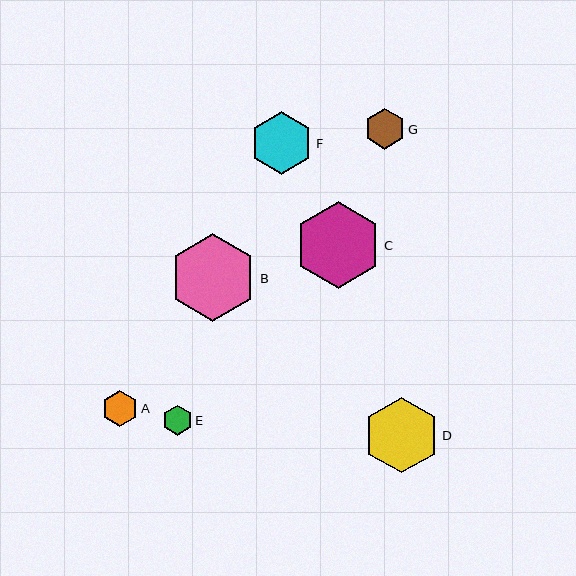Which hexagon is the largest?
Hexagon B is the largest with a size of approximately 88 pixels.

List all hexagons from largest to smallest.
From largest to smallest: B, C, D, F, G, A, E.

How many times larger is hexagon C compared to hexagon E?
Hexagon C is approximately 2.9 times the size of hexagon E.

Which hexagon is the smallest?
Hexagon E is the smallest with a size of approximately 30 pixels.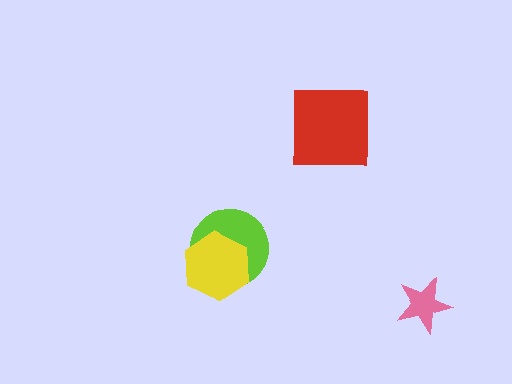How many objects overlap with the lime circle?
1 object overlaps with the lime circle.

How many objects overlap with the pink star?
0 objects overlap with the pink star.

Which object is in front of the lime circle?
The yellow hexagon is in front of the lime circle.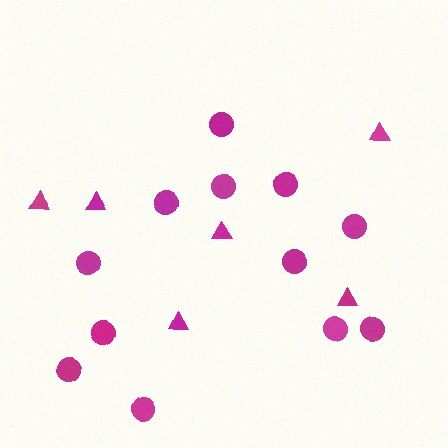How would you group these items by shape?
There are 2 groups: one group of triangles (6) and one group of circles (12).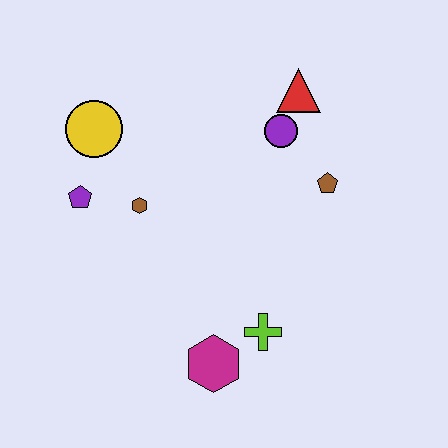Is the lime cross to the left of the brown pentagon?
Yes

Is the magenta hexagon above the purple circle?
No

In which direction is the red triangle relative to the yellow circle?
The red triangle is to the right of the yellow circle.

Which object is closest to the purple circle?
The red triangle is closest to the purple circle.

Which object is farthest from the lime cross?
The yellow circle is farthest from the lime cross.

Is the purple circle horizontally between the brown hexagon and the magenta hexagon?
No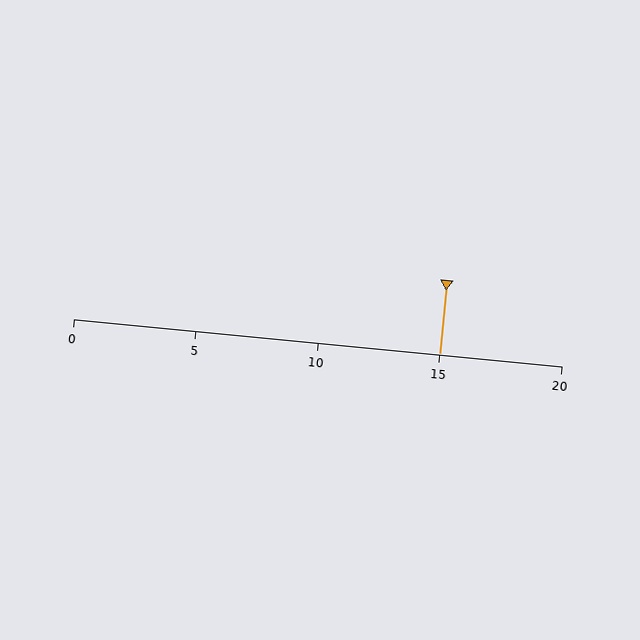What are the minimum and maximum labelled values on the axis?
The axis runs from 0 to 20.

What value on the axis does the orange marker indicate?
The marker indicates approximately 15.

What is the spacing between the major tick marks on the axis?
The major ticks are spaced 5 apart.